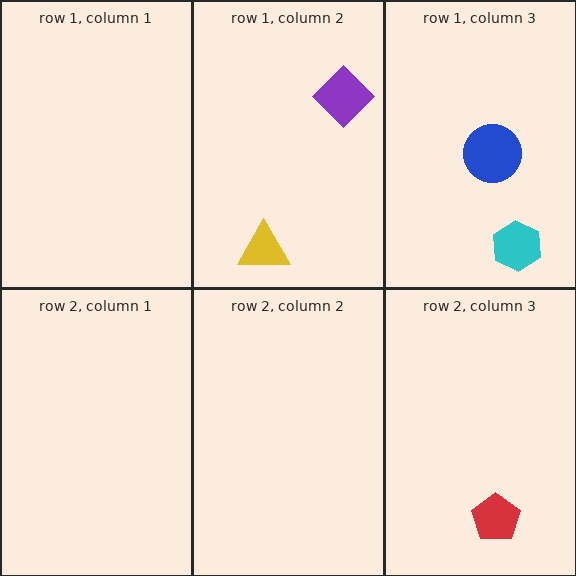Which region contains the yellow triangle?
The row 1, column 2 region.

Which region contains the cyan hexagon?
The row 1, column 3 region.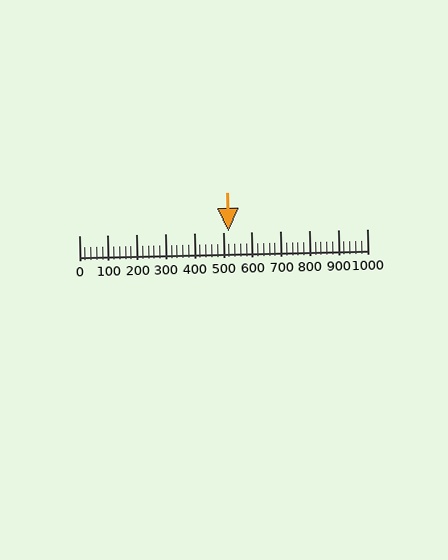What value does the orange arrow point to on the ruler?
The orange arrow points to approximately 520.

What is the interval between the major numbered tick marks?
The major tick marks are spaced 100 units apart.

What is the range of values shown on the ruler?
The ruler shows values from 0 to 1000.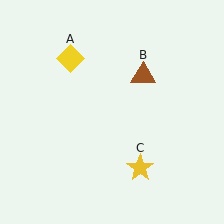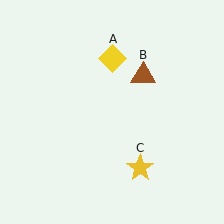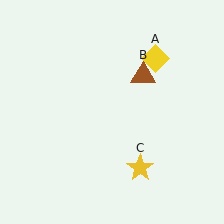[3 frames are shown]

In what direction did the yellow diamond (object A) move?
The yellow diamond (object A) moved right.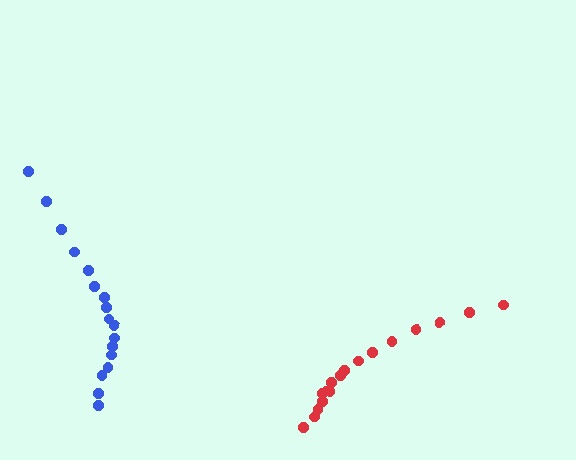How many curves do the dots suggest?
There are 2 distinct paths.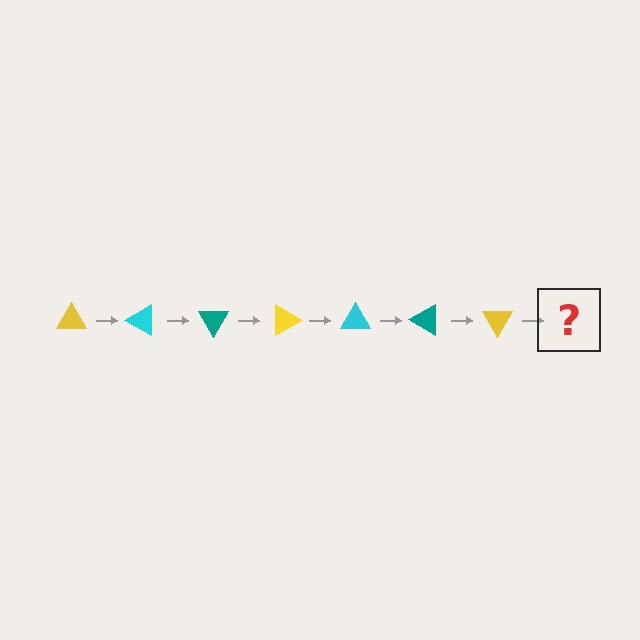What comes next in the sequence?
The next element should be a cyan triangle, rotated 210 degrees from the start.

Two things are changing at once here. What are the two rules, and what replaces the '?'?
The two rules are that it rotates 30 degrees each step and the color cycles through yellow, cyan, and teal. The '?' should be a cyan triangle, rotated 210 degrees from the start.